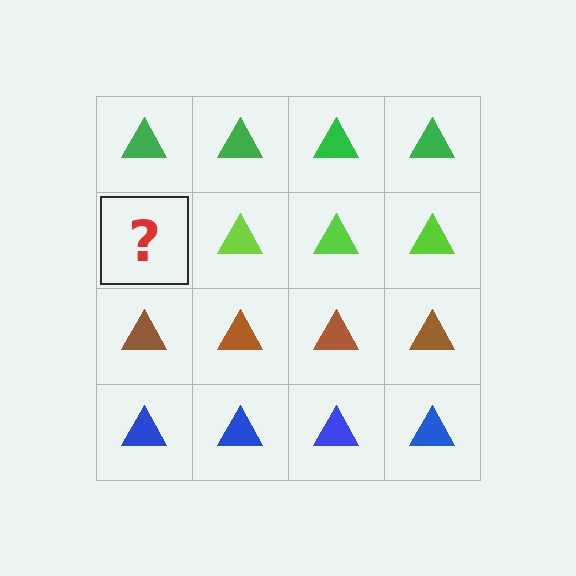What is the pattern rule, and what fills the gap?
The rule is that each row has a consistent color. The gap should be filled with a lime triangle.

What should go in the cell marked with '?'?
The missing cell should contain a lime triangle.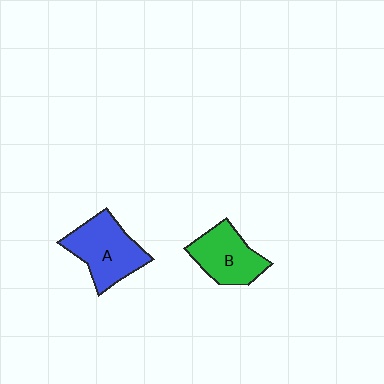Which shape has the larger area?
Shape A (blue).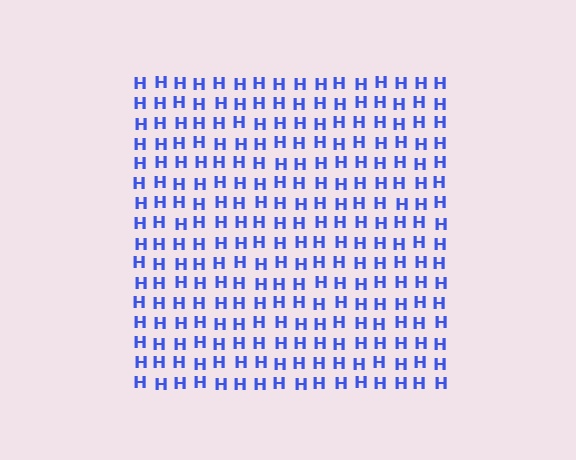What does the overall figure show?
The overall figure shows a square.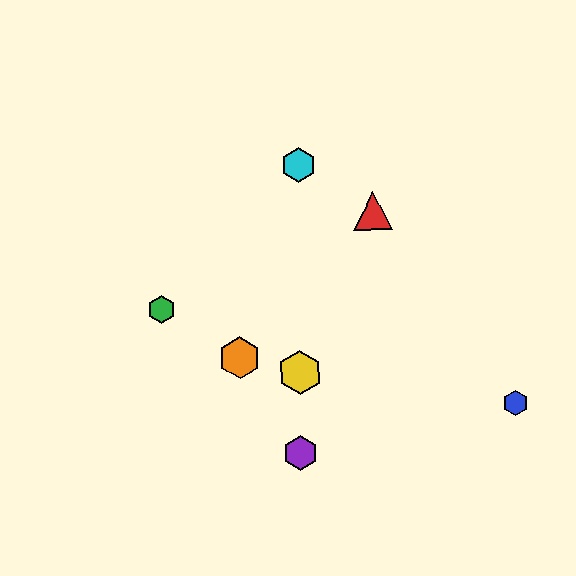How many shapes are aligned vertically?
3 shapes (the yellow hexagon, the purple hexagon, the cyan hexagon) are aligned vertically.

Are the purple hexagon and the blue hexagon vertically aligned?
No, the purple hexagon is at x≈301 and the blue hexagon is at x≈515.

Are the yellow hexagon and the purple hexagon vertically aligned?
Yes, both are at x≈300.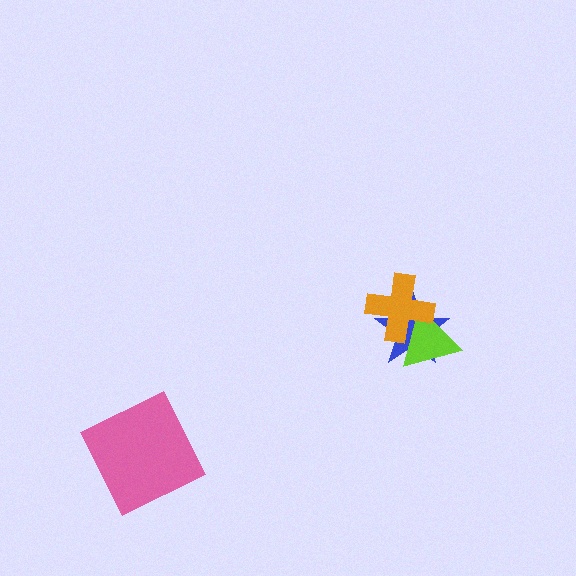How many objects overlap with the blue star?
2 objects overlap with the blue star.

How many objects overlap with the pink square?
0 objects overlap with the pink square.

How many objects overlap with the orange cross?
2 objects overlap with the orange cross.